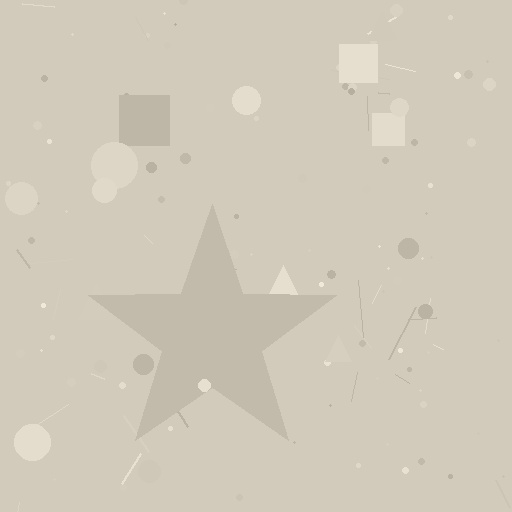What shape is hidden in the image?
A star is hidden in the image.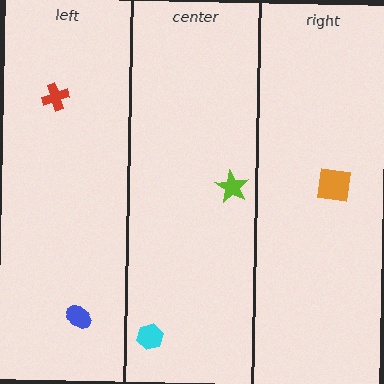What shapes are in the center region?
The lime star, the cyan hexagon.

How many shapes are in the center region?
2.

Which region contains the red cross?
The left region.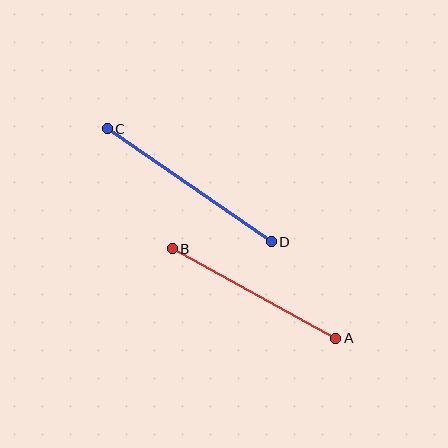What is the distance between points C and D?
The distance is approximately 199 pixels.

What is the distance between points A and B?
The distance is approximately 186 pixels.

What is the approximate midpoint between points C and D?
The midpoint is at approximately (189, 185) pixels.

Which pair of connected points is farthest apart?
Points C and D are farthest apart.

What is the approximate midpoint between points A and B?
The midpoint is at approximately (254, 293) pixels.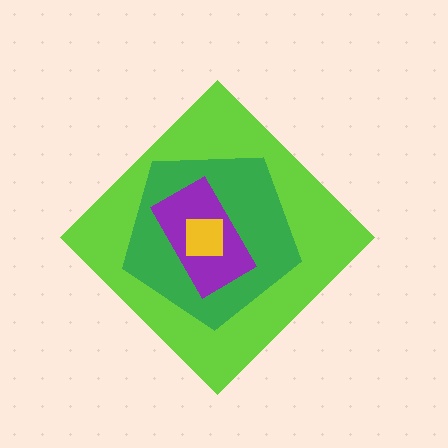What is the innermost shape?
The yellow square.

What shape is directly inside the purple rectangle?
The yellow square.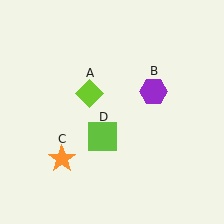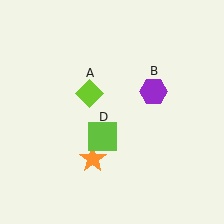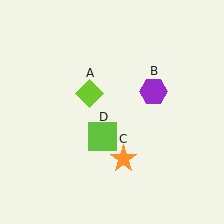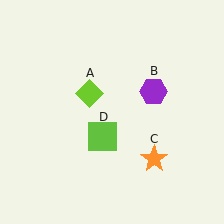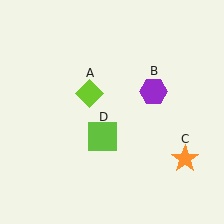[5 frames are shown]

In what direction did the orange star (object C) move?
The orange star (object C) moved right.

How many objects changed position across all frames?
1 object changed position: orange star (object C).